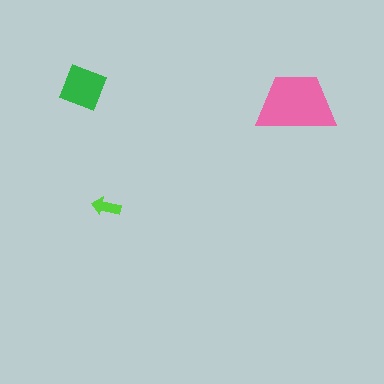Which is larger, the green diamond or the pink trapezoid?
The pink trapezoid.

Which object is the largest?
The pink trapezoid.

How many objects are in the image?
There are 3 objects in the image.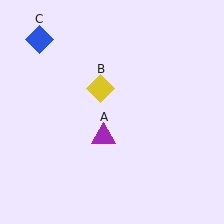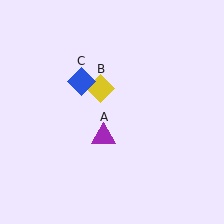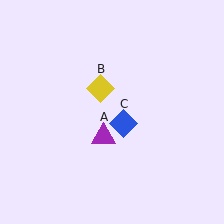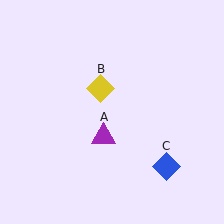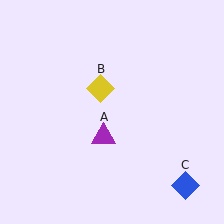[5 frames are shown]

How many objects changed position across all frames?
1 object changed position: blue diamond (object C).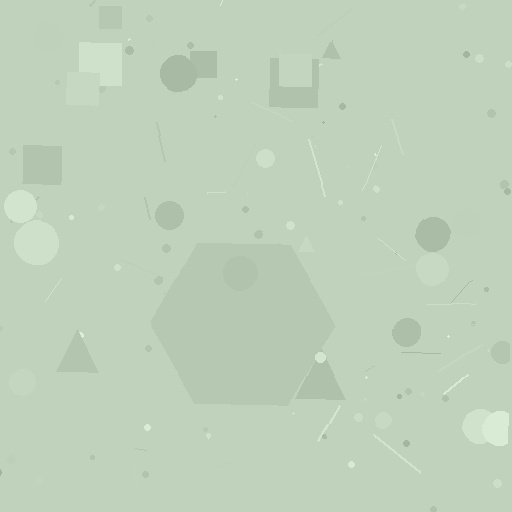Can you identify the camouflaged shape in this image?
The camouflaged shape is a hexagon.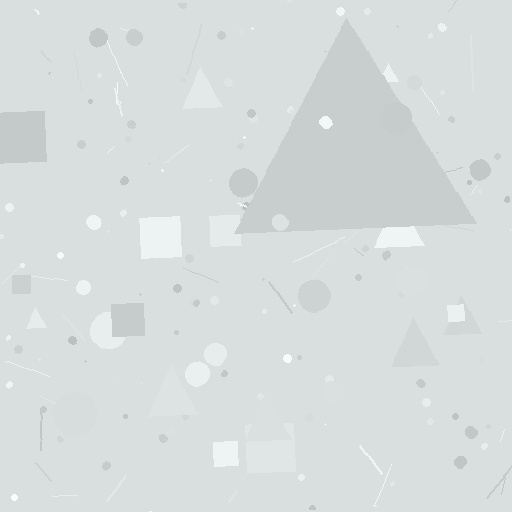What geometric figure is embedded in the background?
A triangle is embedded in the background.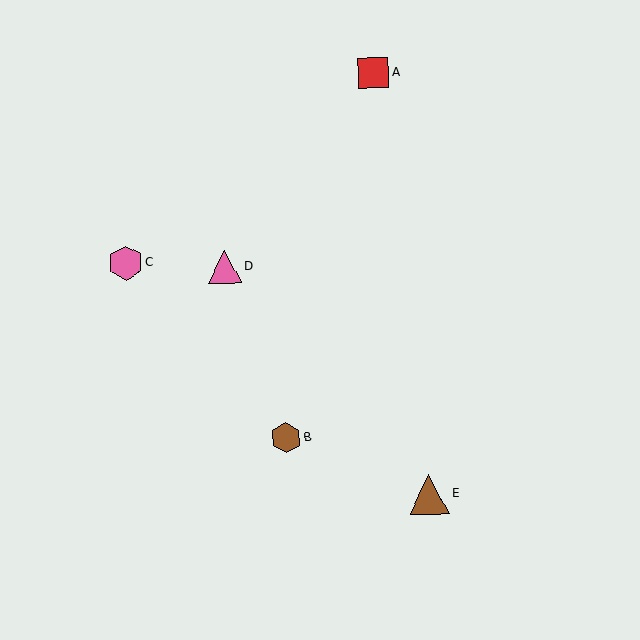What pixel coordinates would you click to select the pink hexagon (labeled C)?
Click at (126, 263) to select the pink hexagon C.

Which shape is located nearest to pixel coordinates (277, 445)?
The brown hexagon (labeled B) at (286, 438) is nearest to that location.